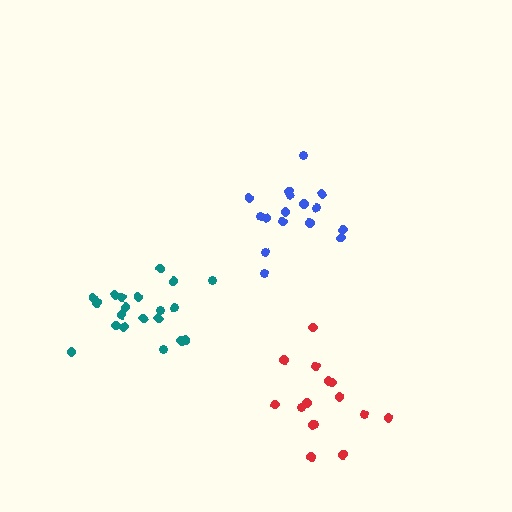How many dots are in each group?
Group 1: 20 dots, Group 2: 16 dots, Group 3: 15 dots (51 total).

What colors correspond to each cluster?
The clusters are colored: teal, blue, red.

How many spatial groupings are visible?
There are 3 spatial groupings.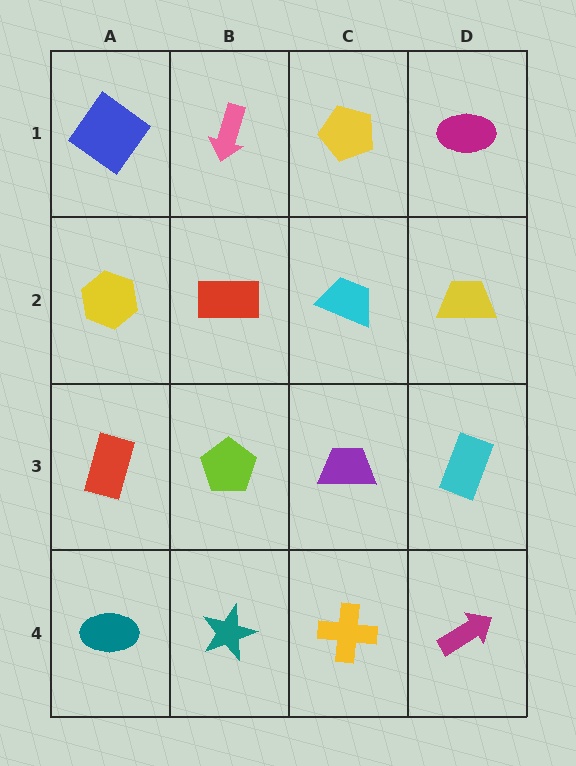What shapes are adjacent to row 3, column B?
A red rectangle (row 2, column B), a teal star (row 4, column B), a red rectangle (row 3, column A), a purple trapezoid (row 3, column C).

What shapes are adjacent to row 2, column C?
A yellow pentagon (row 1, column C), a purple trapezoid (row 3, column C), a red rectangle (row 2, column B), a yellow trapezoid (row 2, column D).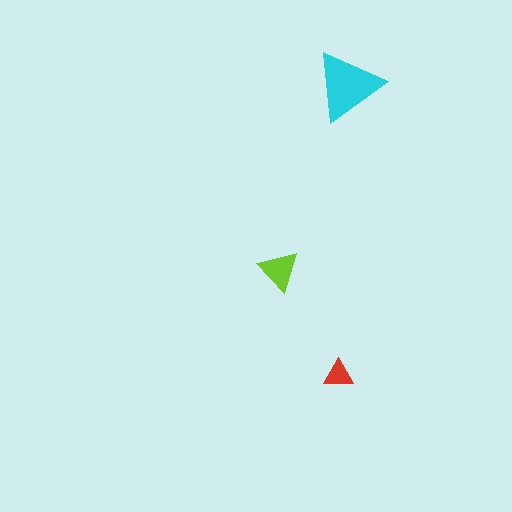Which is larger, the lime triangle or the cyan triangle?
The cyan one.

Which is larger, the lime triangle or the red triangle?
The lime one.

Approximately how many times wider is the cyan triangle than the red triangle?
About 2.5 times wider.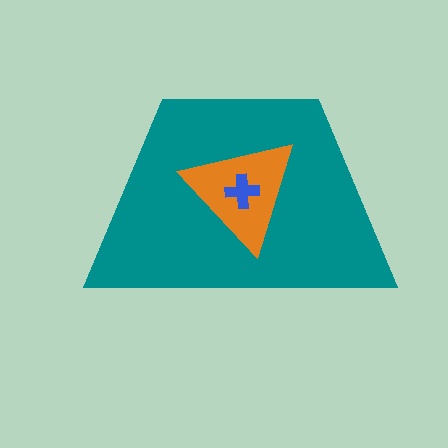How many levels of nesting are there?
3.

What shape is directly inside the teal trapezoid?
The orange triangle.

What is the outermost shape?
The teal trapezoid.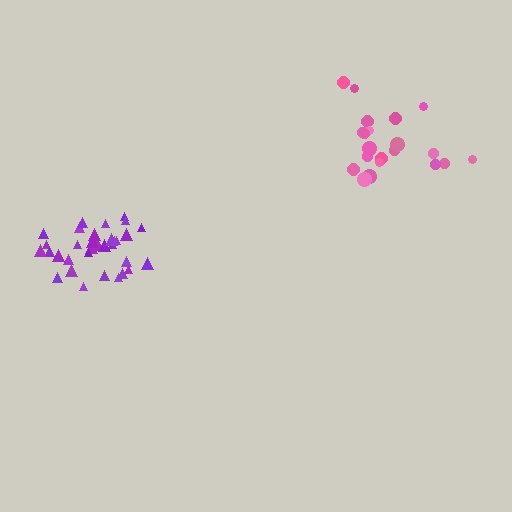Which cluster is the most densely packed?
Purple.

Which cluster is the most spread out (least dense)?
Pink.